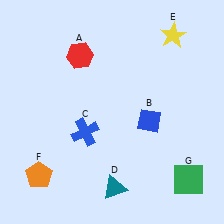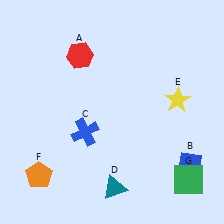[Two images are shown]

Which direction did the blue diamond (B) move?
The blue diamond (B) moved down.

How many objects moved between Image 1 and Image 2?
2 objects moved between the two images.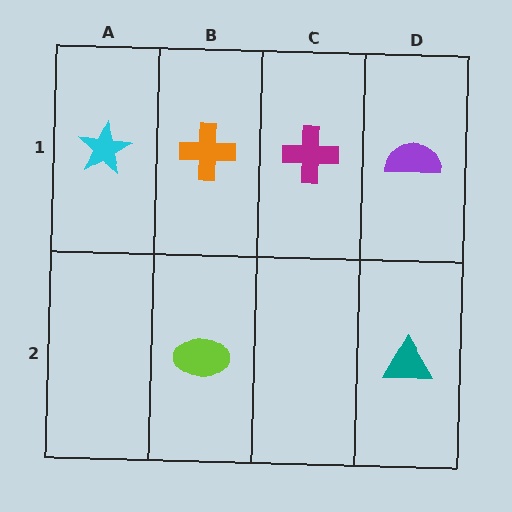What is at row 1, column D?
A purple semicircle.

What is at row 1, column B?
An orange cross.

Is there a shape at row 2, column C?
No, that cell is empty.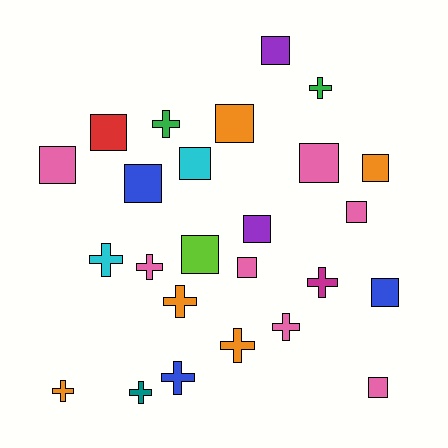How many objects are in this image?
There are 25 objects.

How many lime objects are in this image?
There is 1 lime object.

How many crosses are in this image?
There are 11 crosses.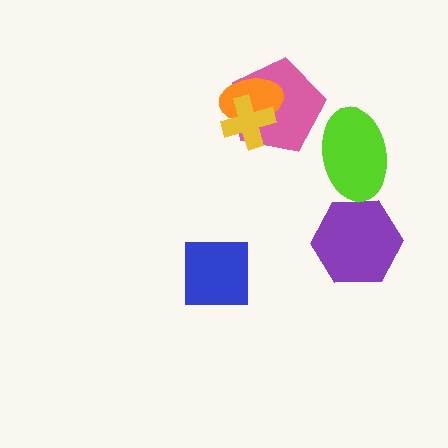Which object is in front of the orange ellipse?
The yellow cross is in front of the orange ellipse.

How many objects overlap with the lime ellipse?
0 objects overlap with the lime ellipse.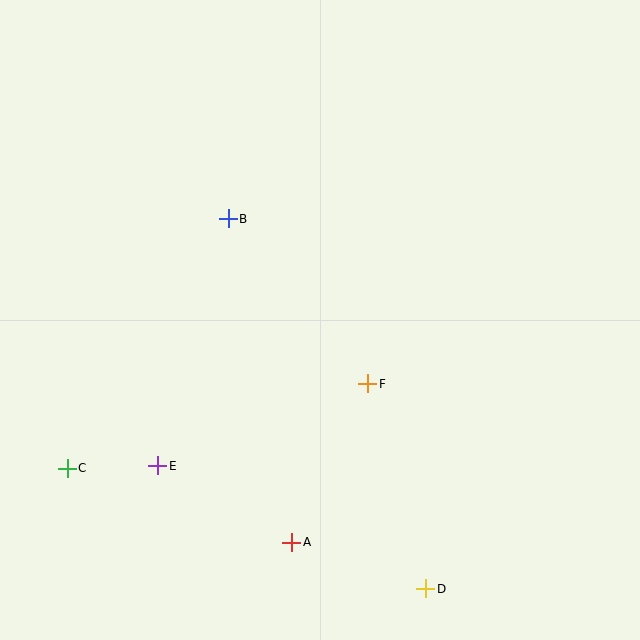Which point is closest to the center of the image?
Point F at (368, 384) is closest to the center.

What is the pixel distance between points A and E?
The distance between A and E is 154 pixels.